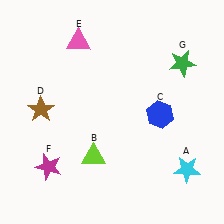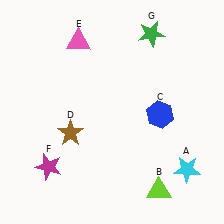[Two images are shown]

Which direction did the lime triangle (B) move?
The lime triangle (B) moved right.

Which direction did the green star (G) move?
The green star (G) moved left.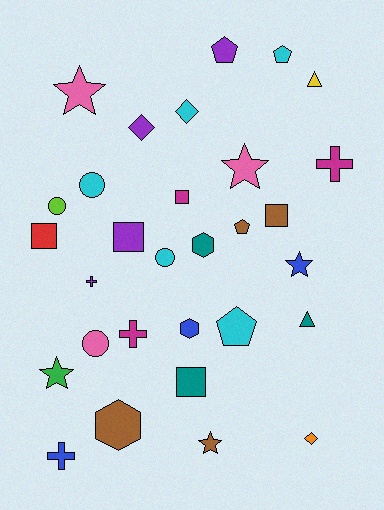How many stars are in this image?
There are 5 stars.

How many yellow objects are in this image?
There is 1 yellow object.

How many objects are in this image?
There are 30 objects.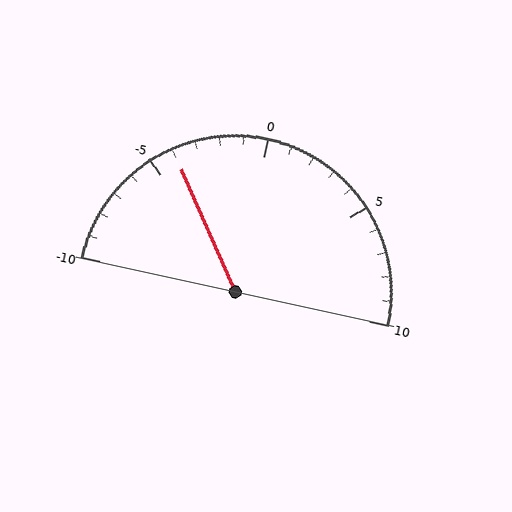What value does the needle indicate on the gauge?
The needle indicates approximately -4.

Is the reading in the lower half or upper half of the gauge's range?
The reading is in the lower half of the range (-10 to 10).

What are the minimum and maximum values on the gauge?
The gauge ranges from -10 to 10.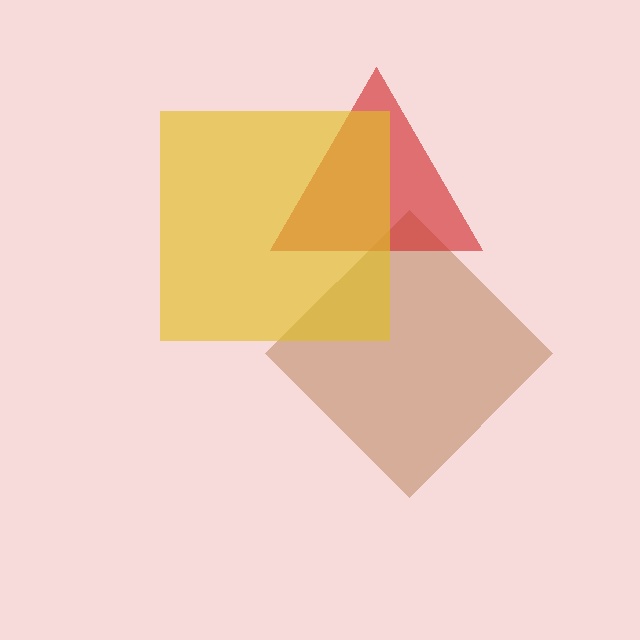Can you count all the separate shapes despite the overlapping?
Yes, there are 3 separate shapes.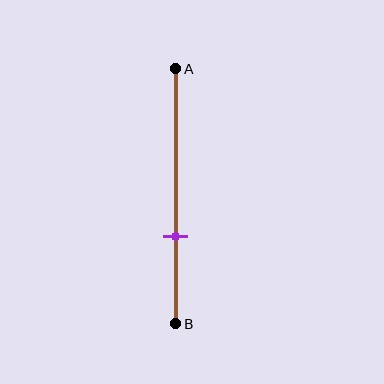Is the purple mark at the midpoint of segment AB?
No, the mark is at about 65% from A, not at the 50% midpoint.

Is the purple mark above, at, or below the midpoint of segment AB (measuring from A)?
The purple mark is below the midpoint of segment AB.